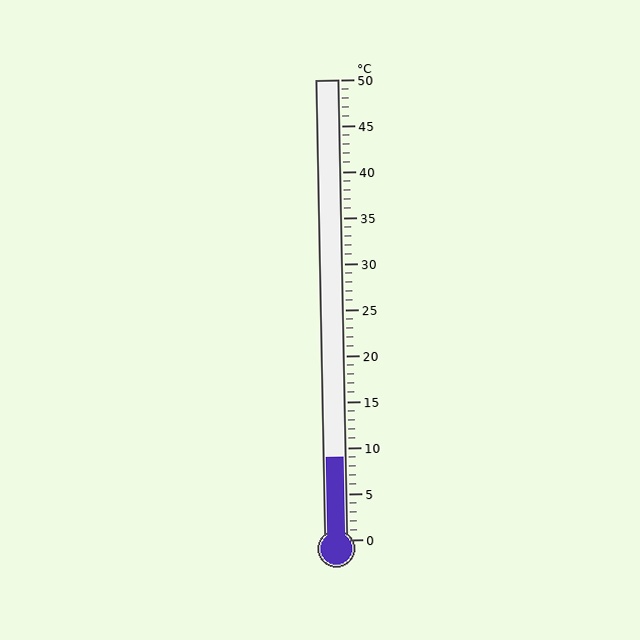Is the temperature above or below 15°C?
The temperature is below 15°C.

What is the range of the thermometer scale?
The thermometer scale ranges from 0°C to 50°C.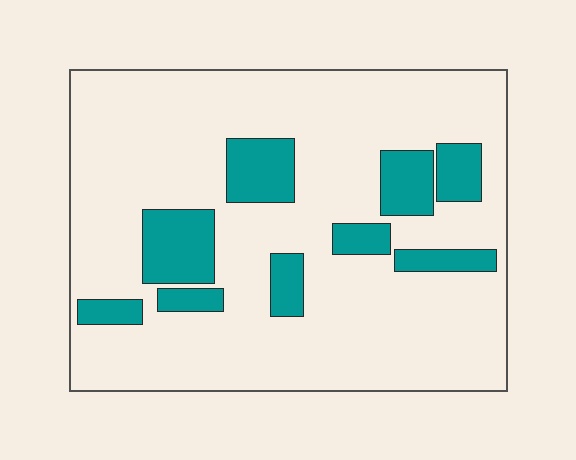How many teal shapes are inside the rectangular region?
9.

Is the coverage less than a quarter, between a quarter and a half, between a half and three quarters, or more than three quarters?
Less than a quarter.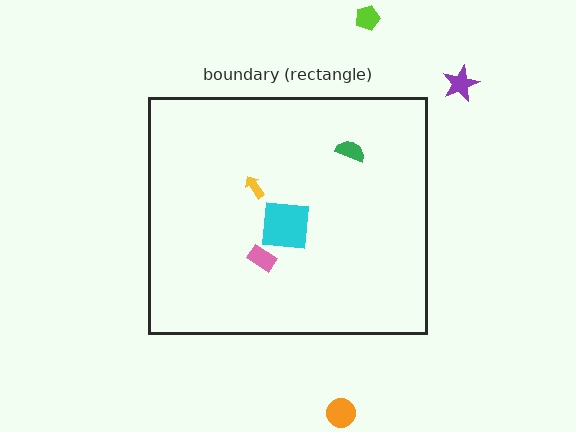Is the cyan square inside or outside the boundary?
Inside.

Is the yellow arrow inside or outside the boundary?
Inside.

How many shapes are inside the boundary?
4 inside, 3 outside.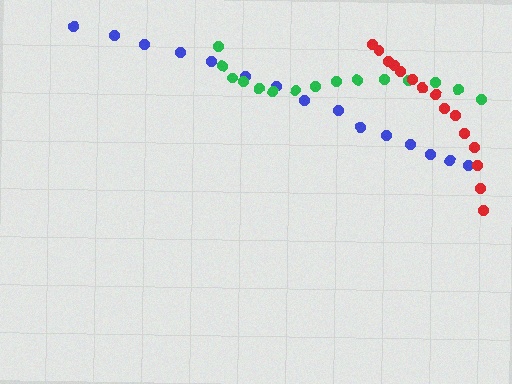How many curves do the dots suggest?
There are 3 distinct paths.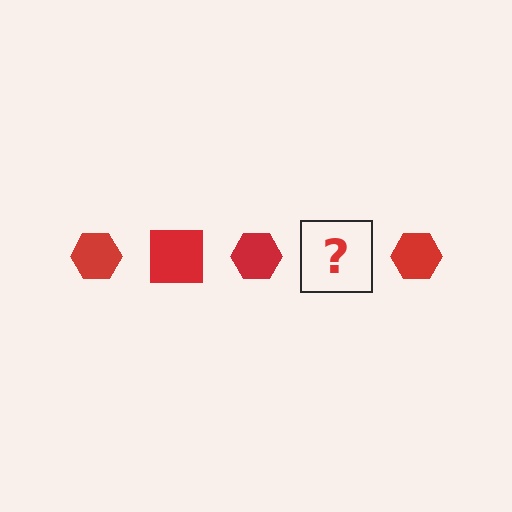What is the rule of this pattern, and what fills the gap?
The rule is that the pattern cycles through hexagon, square shapes in red. The gap should be filled with a red square.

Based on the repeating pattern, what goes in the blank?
The blank should be a red square.